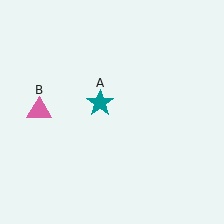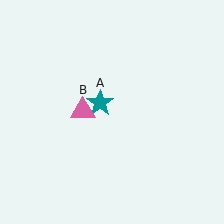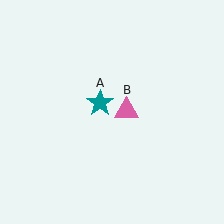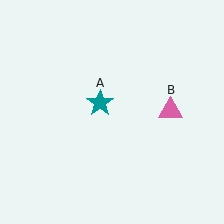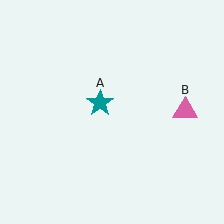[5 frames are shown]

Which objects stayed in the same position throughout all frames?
Teal star (object A) remained stationary.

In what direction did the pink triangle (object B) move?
The pink triangle (object B) moved right.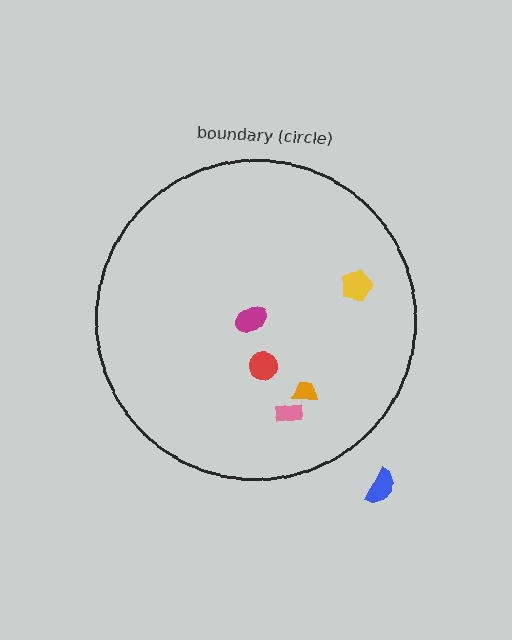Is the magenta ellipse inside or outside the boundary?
Inside.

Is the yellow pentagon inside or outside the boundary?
Inside.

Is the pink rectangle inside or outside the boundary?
Inside.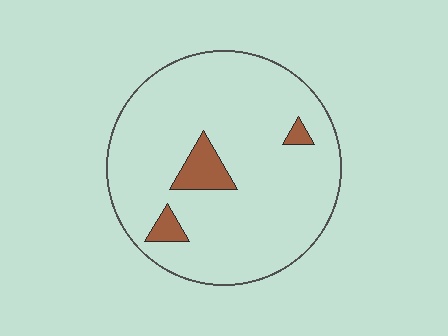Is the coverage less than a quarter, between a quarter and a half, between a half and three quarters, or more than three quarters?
Less than a quarter.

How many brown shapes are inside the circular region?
3.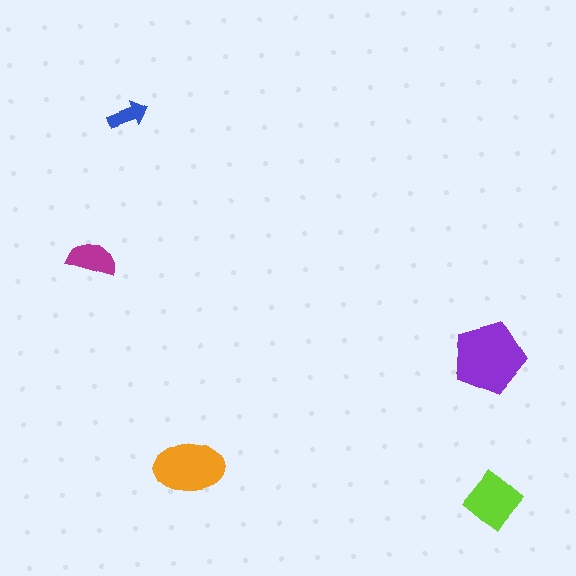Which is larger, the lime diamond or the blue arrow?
The lime diamond.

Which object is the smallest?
The blue arrow.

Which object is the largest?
The purple pentagon.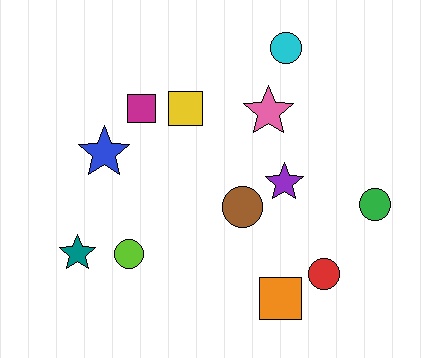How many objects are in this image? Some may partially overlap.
There are 12 objects.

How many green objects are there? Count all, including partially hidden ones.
There is 1 green object.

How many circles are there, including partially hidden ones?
There are 5 circles.